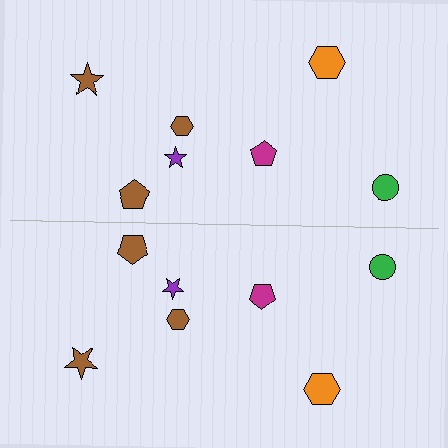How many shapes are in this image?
There are 14 shapes in this image.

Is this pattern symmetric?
Yes, this pattern has bilateral (reflection) symmetry.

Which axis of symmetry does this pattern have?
The pattern has a horizontal axis of symmetry running through the center of the image.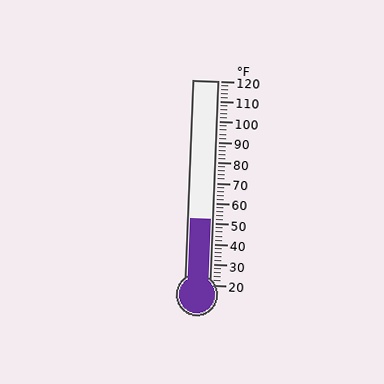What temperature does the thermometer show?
The thermometer shows approximately 52°F.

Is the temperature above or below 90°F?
The temperature is below 90°F.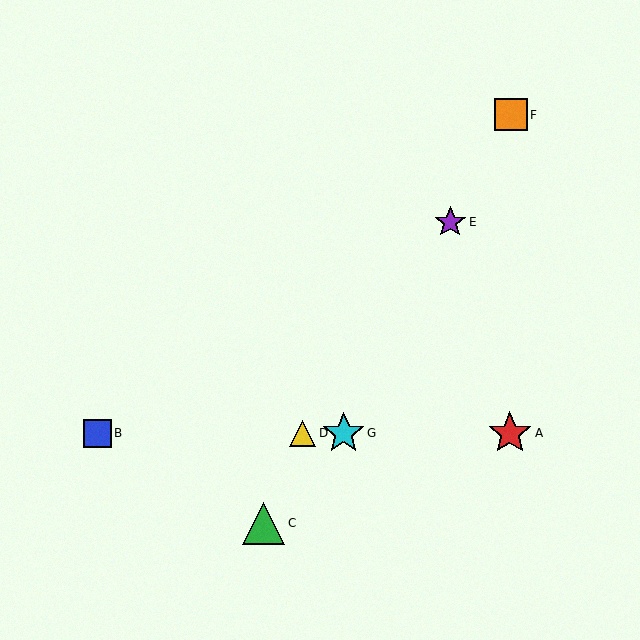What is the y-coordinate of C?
Object C is at y≈523.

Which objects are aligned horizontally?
Objects A, B, D, G are aligned horizontally.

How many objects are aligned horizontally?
4 objects (A, B, D, G) are aligned horizontally.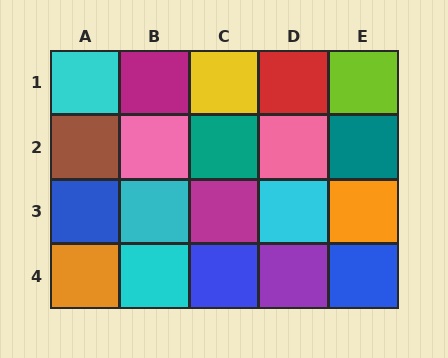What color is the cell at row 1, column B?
Magenta.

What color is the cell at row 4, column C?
Blue.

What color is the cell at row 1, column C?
Yellow.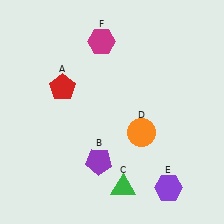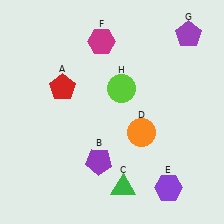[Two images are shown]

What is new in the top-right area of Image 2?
A lime circle (H) was added in the top-right area of Image 2.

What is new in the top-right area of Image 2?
A purple pentagon (G) was added in the top-right area of Image 2.